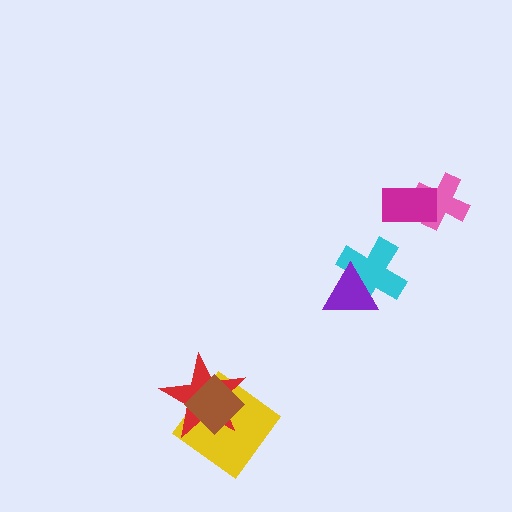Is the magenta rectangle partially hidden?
No, no other shape covers it.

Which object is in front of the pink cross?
The magenta rectangle is in front of the pink cross.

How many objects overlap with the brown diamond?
2 objects overlap with the brown diamond.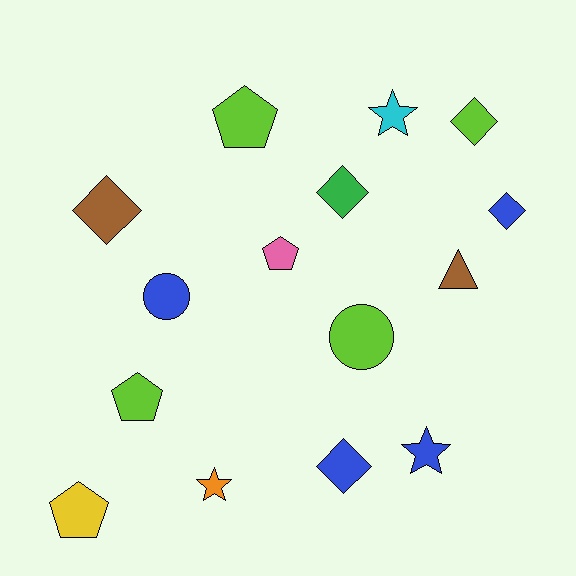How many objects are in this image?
There are 15 objects.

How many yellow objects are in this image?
There is 1 yellow object.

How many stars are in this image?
There are 3 stars.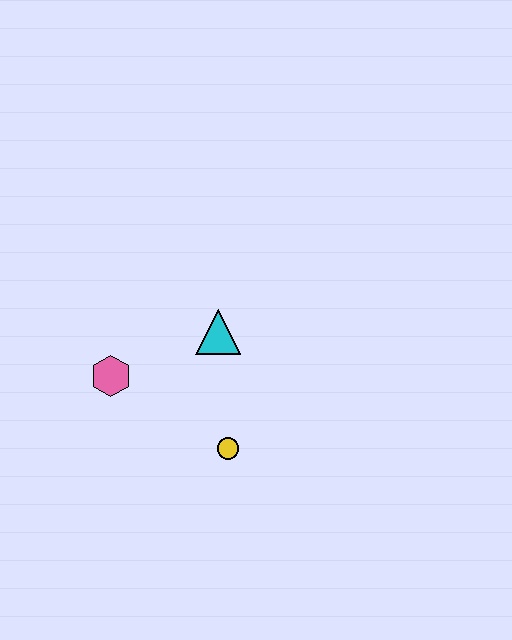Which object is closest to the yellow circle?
The cyan triangle is closest to the yellow circle.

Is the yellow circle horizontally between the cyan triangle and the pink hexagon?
No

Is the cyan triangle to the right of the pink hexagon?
Yes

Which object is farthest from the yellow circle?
The pink hexagon is farthest from the yellow circle.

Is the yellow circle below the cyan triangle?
Yes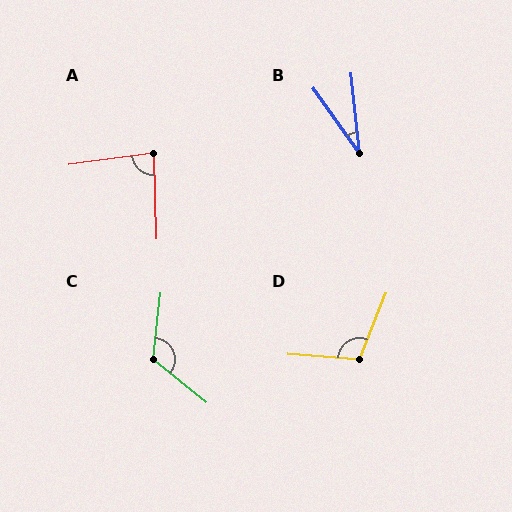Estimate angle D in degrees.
Approximately 108 degrees.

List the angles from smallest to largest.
B (29°), A (84°), D (108°), C (122°).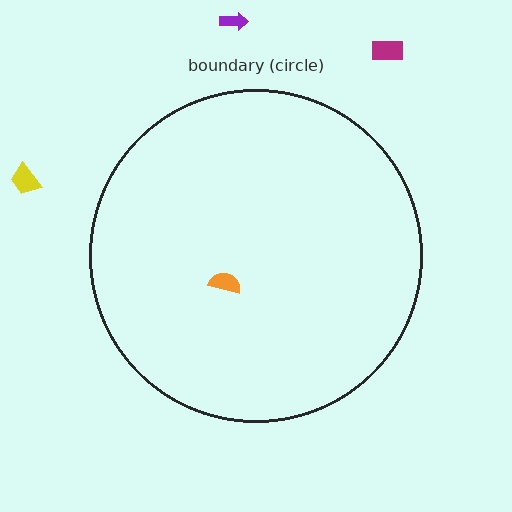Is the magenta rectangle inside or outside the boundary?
Outside.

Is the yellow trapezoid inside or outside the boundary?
Outside.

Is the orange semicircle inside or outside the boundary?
Inside.